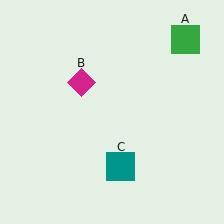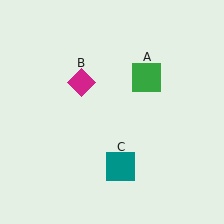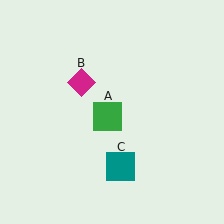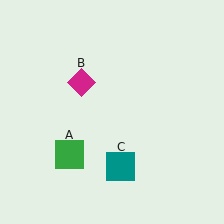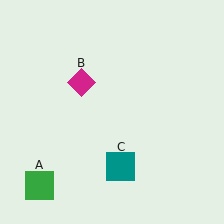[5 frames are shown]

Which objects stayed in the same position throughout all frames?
Magenta diamond (object B) and teal square (object C) remained stationary.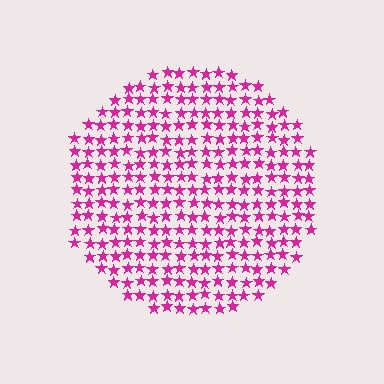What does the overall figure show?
The overall figure shows a circle.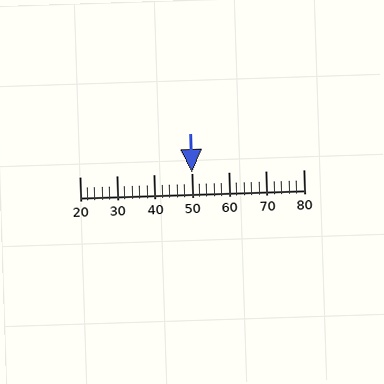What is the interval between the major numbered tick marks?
The major tick marks are spaced 10 units apart.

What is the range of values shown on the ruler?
The ruler shows values from 20 to 80.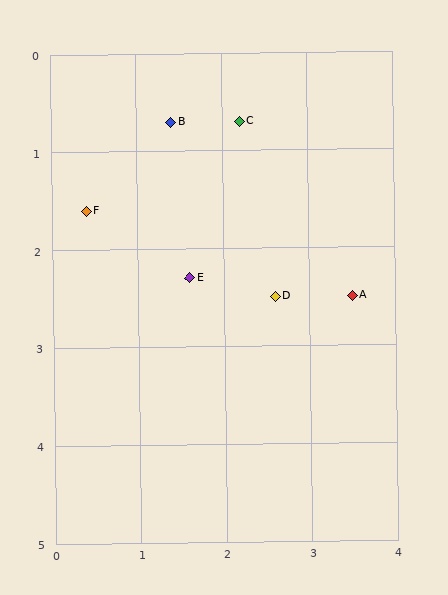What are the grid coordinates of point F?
Point F is at approximately (0.4, 1.6).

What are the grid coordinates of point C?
Point C is at approximately (2.2, 0.7).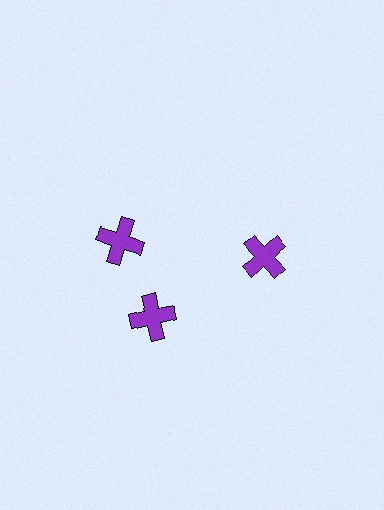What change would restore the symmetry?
The symmetry would be restored by rotating it back into even spacing with its neighbors so that all 3 crosses sit at equal angles and equal distance from the center.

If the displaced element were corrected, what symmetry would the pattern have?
It would have 3-fold rotational symmetry — the pattern would map onto itself every 120 degrees.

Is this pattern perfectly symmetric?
No. The 3 purple crosses are arranged in a ring, but one element near the 11 o'clock position is rotated out of alignment along the ring, breaking the 3-fold rotational symmetry.